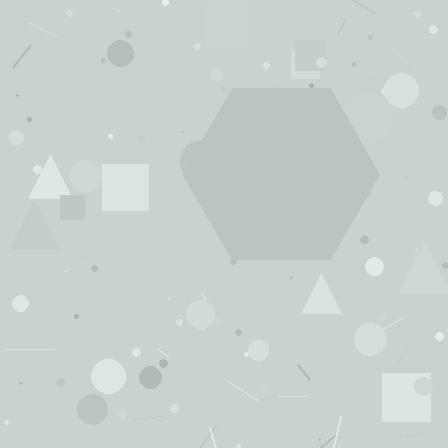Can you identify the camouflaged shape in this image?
The camouflaged shape is a hexagon.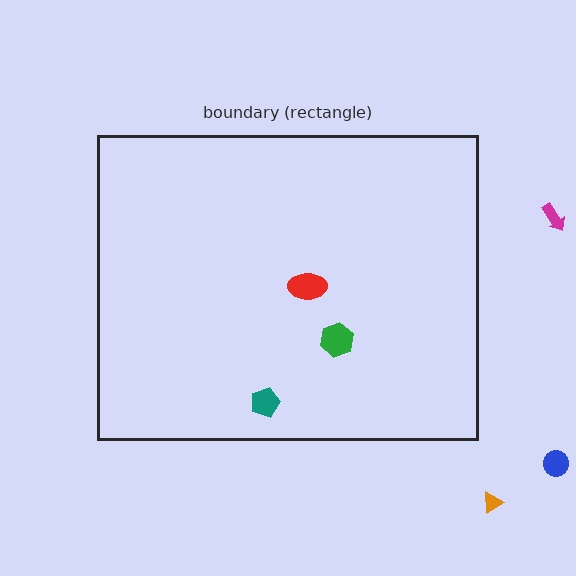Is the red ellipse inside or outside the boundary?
Inside.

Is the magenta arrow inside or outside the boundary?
Outside.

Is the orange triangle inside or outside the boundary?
Outside.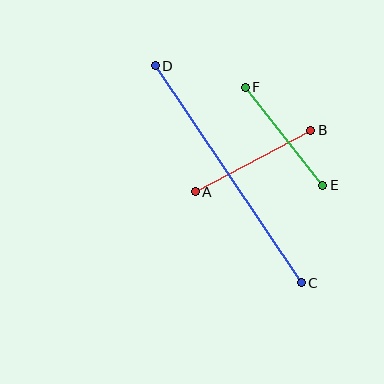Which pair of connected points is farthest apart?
Points C and D are farthest apart.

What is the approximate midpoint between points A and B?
The midpoint is at approximately (253, 161) pixels.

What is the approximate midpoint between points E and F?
The midpoint is at approximately (284, 136) pixels.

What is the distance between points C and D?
The distance is approximately 262 pixels.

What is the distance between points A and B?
The distance is approximately 131 pixels.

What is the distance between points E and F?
The distance is approximately 125 pixels.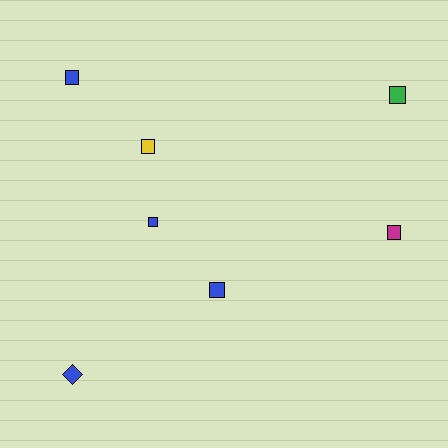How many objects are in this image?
There are 7 objects.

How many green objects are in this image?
There is 1 green object.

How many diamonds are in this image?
There is 1 diamond.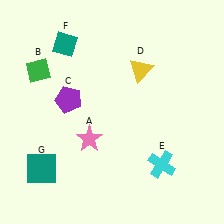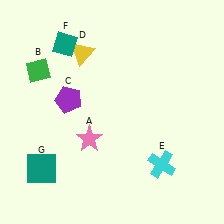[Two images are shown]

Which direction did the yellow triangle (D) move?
The yellow triangle (D) moved left.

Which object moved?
The yellow triangle (D) moved left.